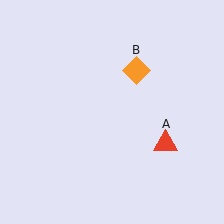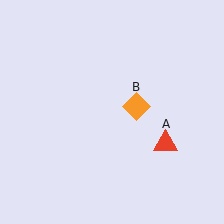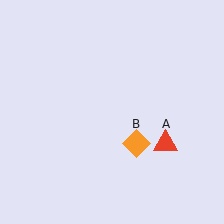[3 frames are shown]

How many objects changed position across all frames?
1 object changed position: orange diamond (object B).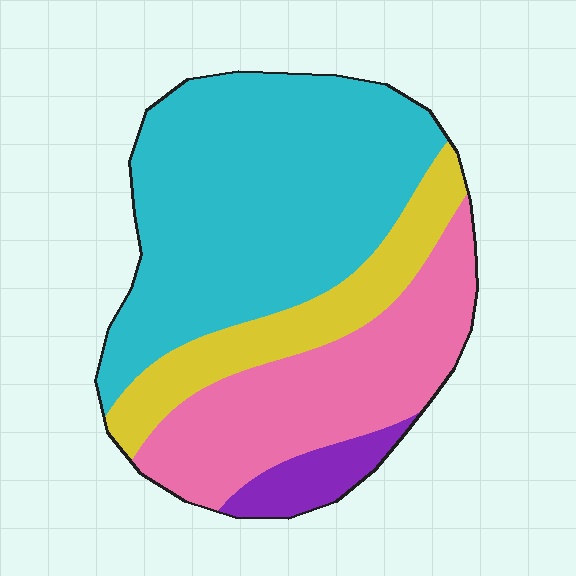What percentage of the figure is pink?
Pink covers around 30% of the figure.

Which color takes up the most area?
Cyan, at roughly 50%.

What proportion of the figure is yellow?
Yellow takes up less than a quarter of the figure.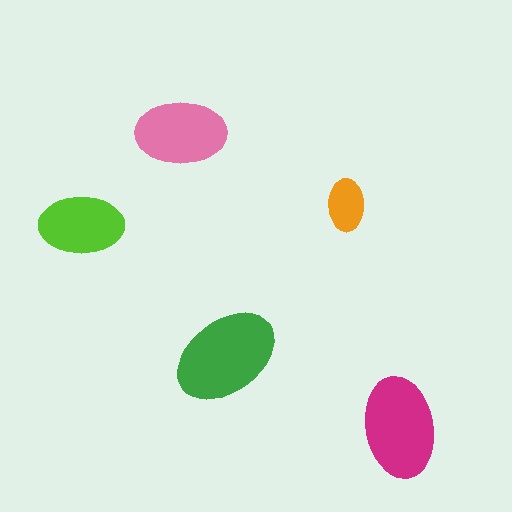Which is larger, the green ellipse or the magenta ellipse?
The green one.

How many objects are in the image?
There are 5 objects in the image.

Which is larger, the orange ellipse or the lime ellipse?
The lime one.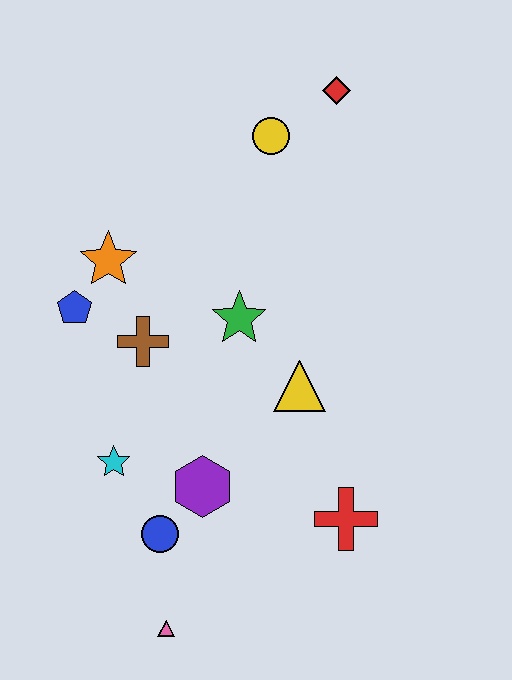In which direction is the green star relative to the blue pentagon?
The green star is to the right of the blue pentagon.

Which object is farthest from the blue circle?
The red diamond is farthest from the blue circle.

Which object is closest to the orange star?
The blue pentagon is closest to the orange star.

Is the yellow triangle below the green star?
Yes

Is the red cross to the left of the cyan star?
No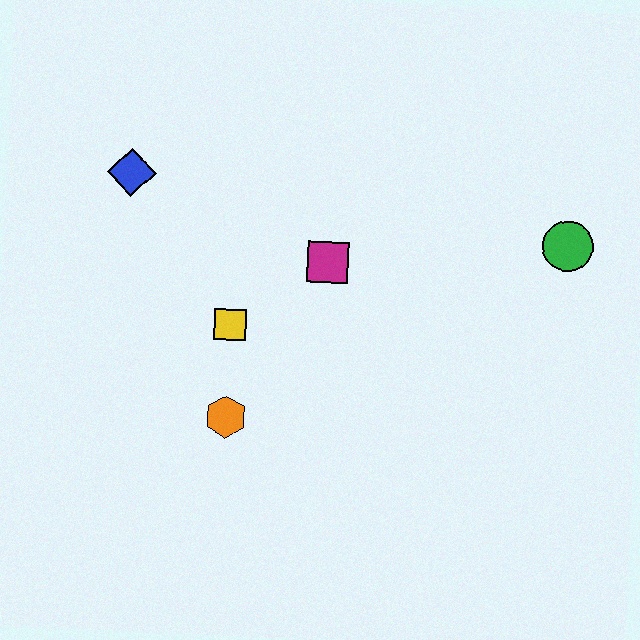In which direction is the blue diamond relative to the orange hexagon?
The blue diamond is above the orange hexagon.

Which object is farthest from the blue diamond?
The green circle is farthest from the blue diamond.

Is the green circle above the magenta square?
Yes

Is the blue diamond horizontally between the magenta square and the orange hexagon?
No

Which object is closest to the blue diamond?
The yellow square is closest to the blue diamond.